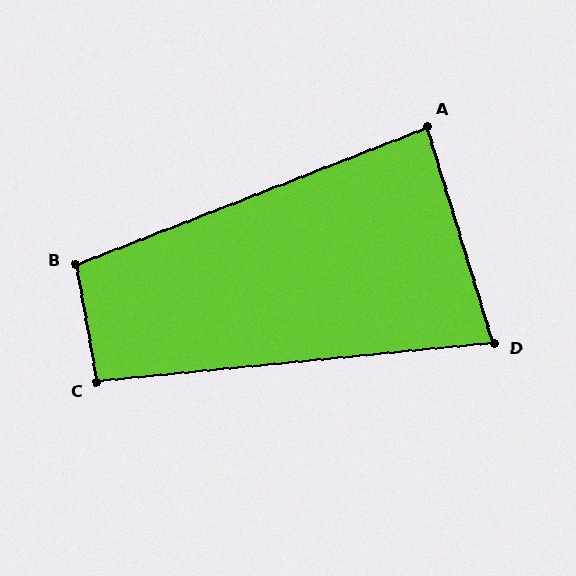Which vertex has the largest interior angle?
B, at approximately 101 degrees.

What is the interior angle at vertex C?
Approximately 94 degrees (approximately right).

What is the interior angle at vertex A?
Approximately 86 degrees (approximately right).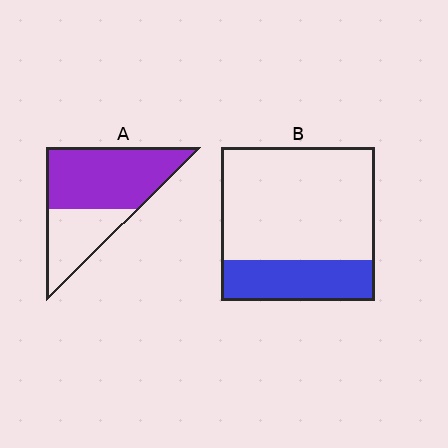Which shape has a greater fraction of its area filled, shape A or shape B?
Shape A.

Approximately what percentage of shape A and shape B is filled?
A is approximately 65% and B is approximately 25%.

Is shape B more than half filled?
No.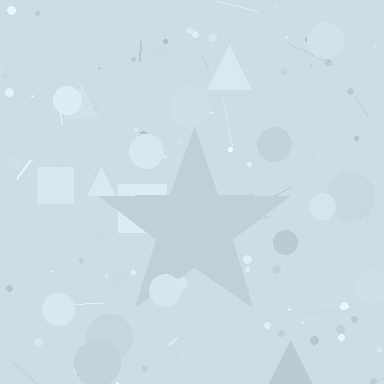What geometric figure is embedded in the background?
A star is embedded in the background.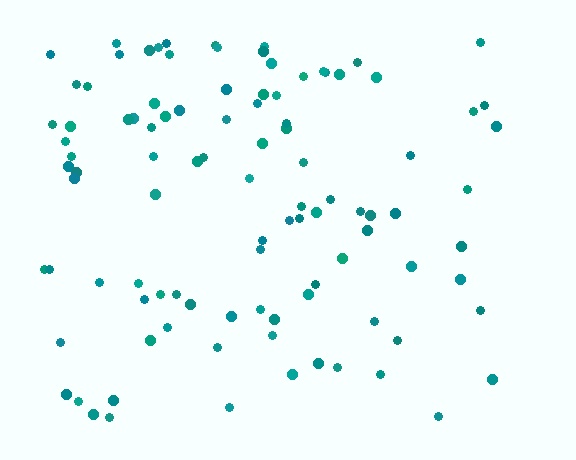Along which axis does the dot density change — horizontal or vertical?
Horizontal.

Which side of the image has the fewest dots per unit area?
The right.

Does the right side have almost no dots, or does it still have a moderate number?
Still a moderate number, just noticeably fewer than the left.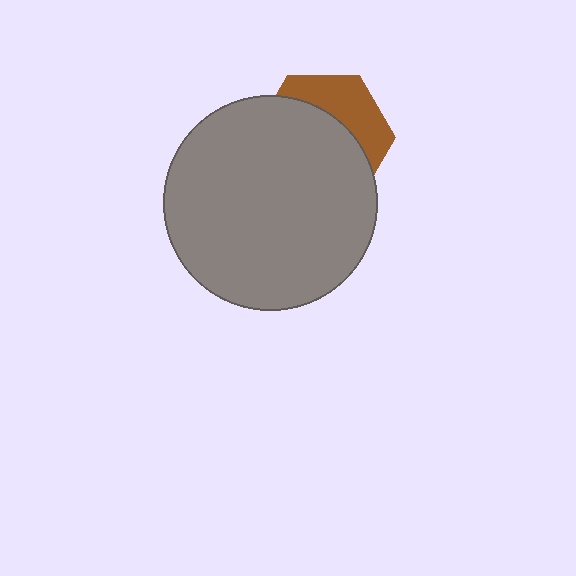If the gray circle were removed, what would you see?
You would see the complete brown hexagon.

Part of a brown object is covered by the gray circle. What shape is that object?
It is a hexagon.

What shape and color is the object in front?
The object in front is a gray circle.